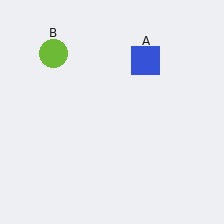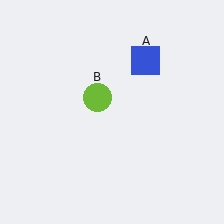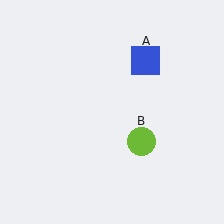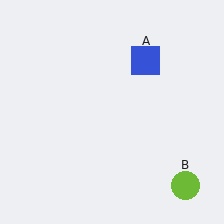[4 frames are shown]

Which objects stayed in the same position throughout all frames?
Blue square (object A) remained stationary.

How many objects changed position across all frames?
1 object changed position: lime circle (object B).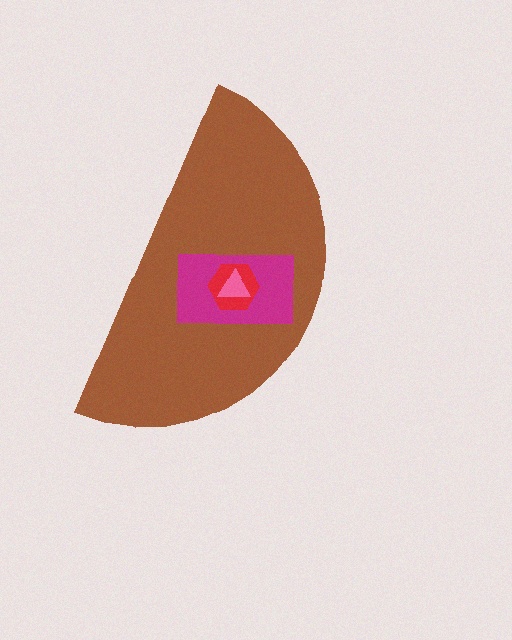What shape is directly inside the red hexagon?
The pink triangle.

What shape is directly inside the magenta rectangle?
The red hexagon.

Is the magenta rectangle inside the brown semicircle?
Yes.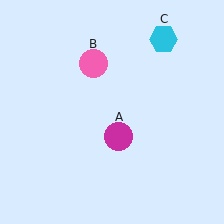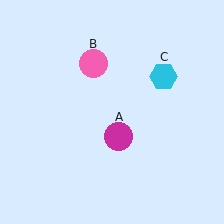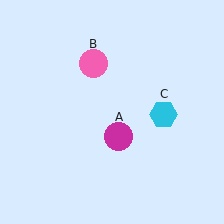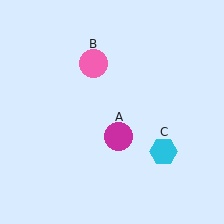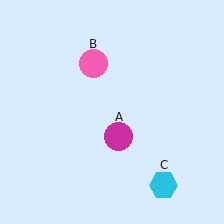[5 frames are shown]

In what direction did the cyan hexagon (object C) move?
The cyan hexagon (object C) moved down.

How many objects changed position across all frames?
1 object changed position: cyan hexagon (object C).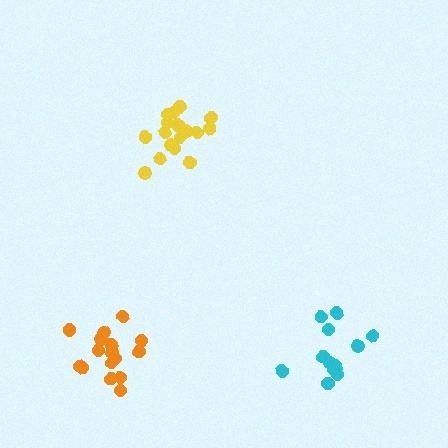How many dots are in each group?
Group 1: 13 dots, Group 2: 16 dots, Group 3: 18 dots (47 total).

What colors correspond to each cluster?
The clusters are colored: cyan, orange, yellow.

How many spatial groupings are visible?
There are 3 spatial groupings.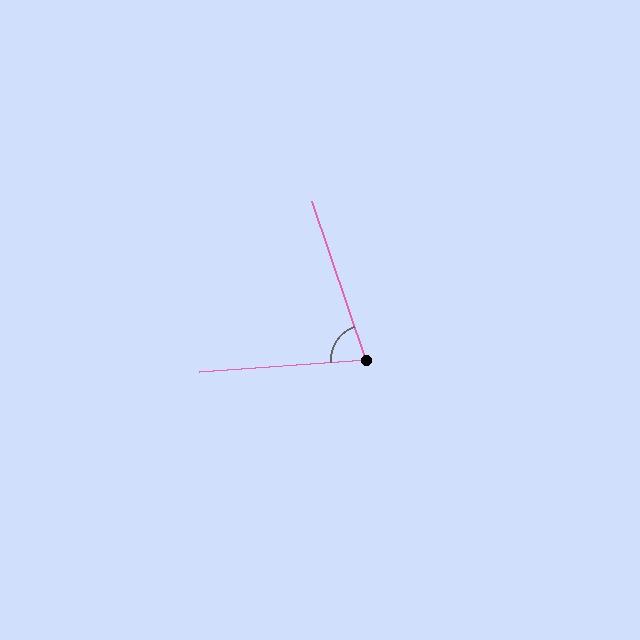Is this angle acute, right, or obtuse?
It is acute.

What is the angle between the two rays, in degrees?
Approximately 76 degrees.